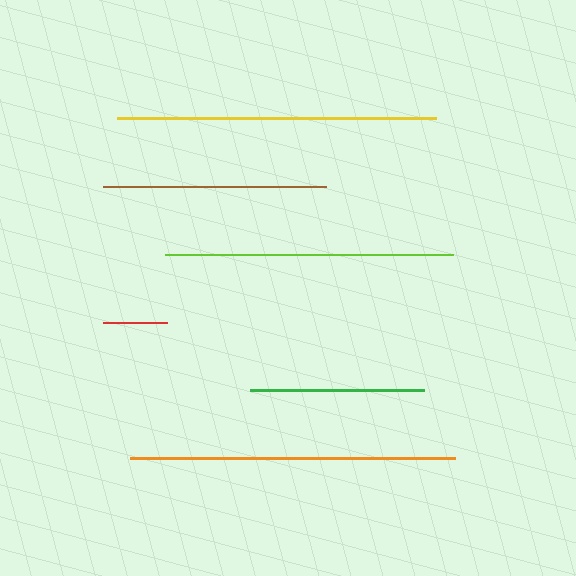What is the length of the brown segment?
The brown segment is approximately 223 pixels long.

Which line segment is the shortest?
The red line is the shortest at approximately 64 pixels.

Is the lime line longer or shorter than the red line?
The lime line is longer than the red line.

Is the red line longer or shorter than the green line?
The green line is longer than the red line.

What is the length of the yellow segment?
The yellow segment is approximately 319 pixels long.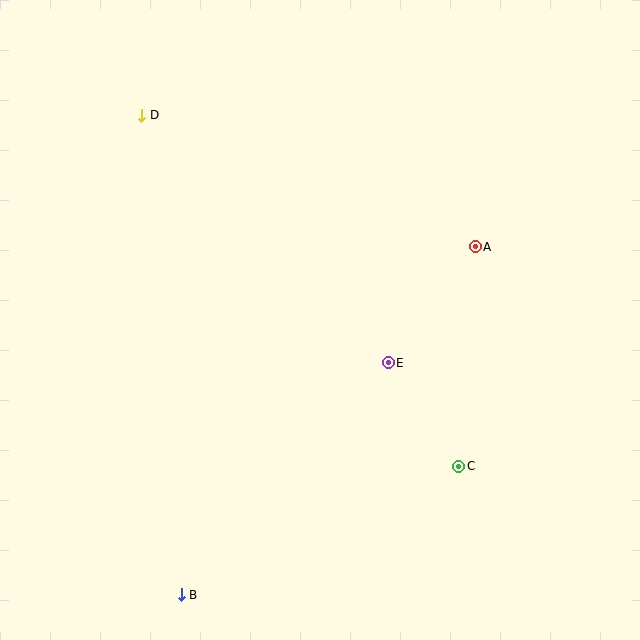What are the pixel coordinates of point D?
Point D is at (142, 115).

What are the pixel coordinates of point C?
Point C is at (459, 466).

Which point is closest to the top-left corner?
Point D is closest to the top-left corner.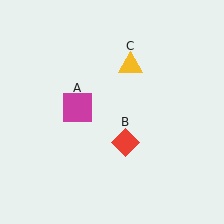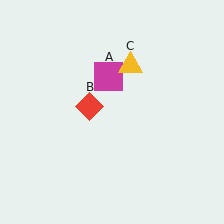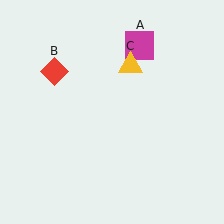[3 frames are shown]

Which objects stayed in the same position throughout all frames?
Yellow triangle (object C) remained stationary.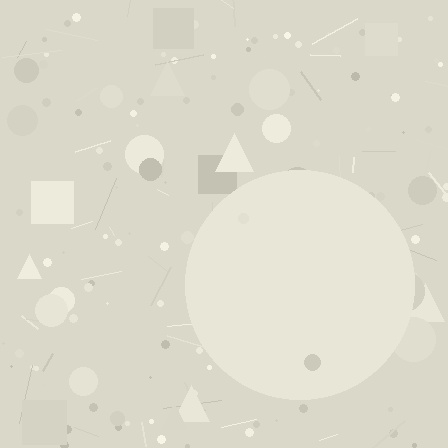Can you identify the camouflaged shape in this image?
The camouflaged shape is a circle.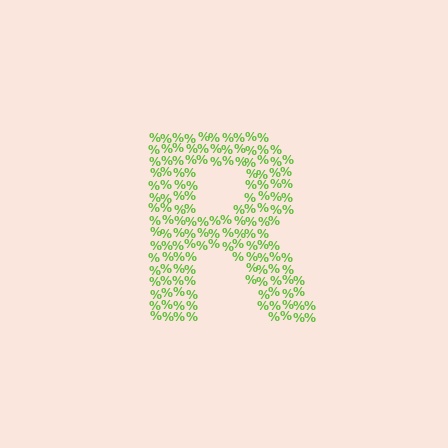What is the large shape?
The large shape is the letter R.